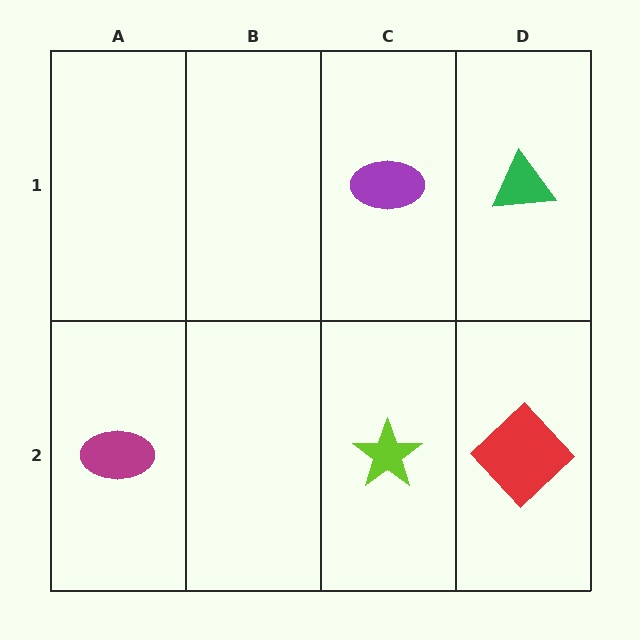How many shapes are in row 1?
2 shapes.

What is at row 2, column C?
A lime star.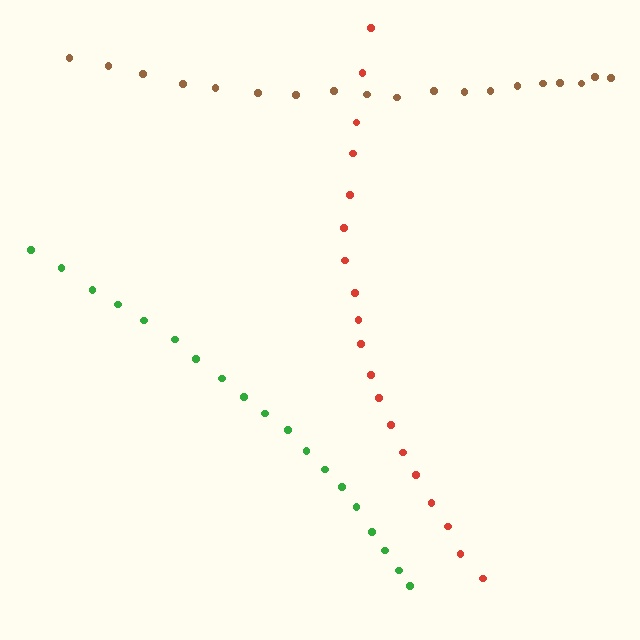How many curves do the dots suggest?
There are 3 distinct paths.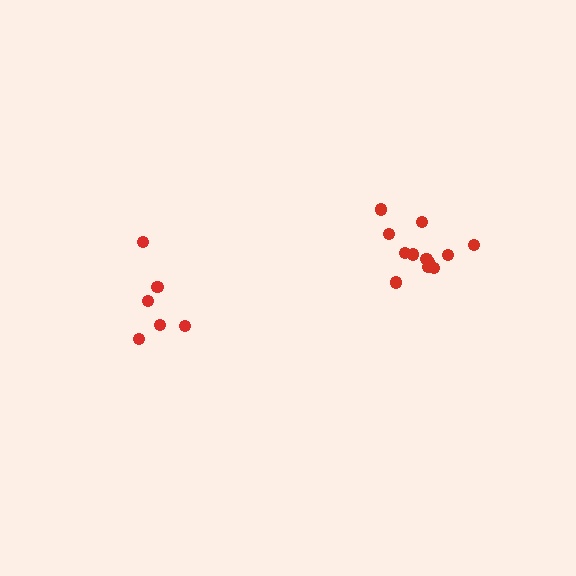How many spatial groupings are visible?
There are 2 spatial groupings.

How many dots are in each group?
Group 1: 6 dots, Group 2: 12 dots (18 total).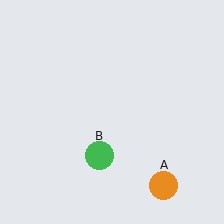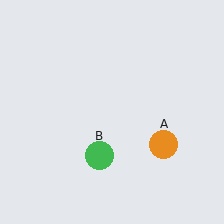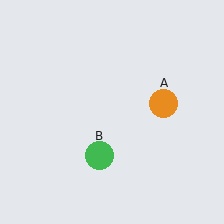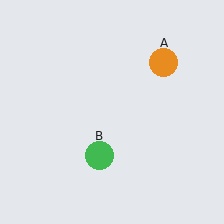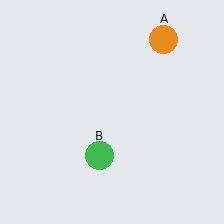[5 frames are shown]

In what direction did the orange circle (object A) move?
The orange circle (object A) moved up.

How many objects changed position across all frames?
1 object changed position: orange circle (object A).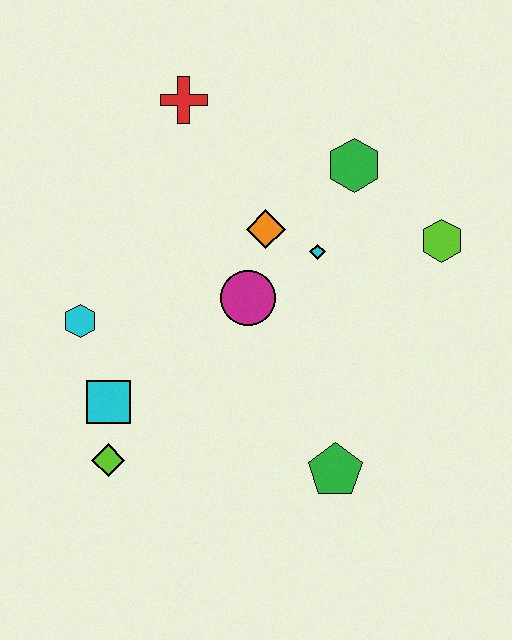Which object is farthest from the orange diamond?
The lime diamond is farthest from the orange diamond.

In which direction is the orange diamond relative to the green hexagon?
The orange diamond is to the left of the green hexagon.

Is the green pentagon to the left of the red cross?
No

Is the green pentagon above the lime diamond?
No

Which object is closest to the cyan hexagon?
The cyan square is closest to the cyan hexagon.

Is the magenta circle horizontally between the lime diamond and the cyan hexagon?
No